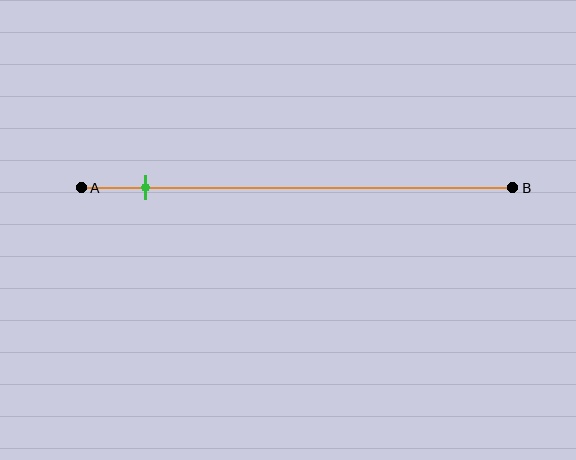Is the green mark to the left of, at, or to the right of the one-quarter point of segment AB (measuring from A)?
The green mark is to the left of the one-quarter point of segment AB.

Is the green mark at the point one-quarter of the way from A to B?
No, the mark is at about 15% from A, not at the 25% one-quarter point.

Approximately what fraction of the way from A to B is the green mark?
The green mark is approximately 15% of the way from A to B.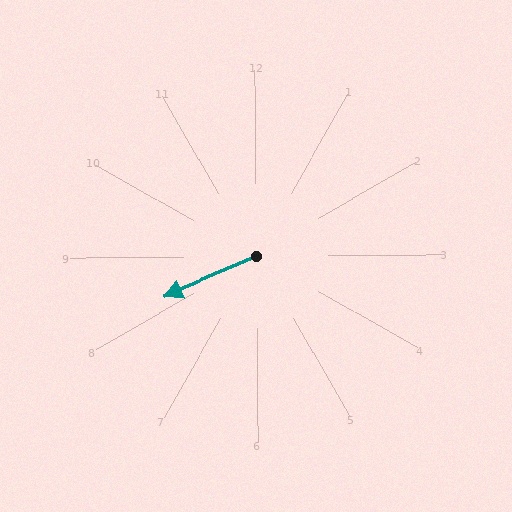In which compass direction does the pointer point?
Southwest.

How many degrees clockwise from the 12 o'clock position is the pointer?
Approximately 247 degrees.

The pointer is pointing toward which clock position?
Roughly 8 o'clock.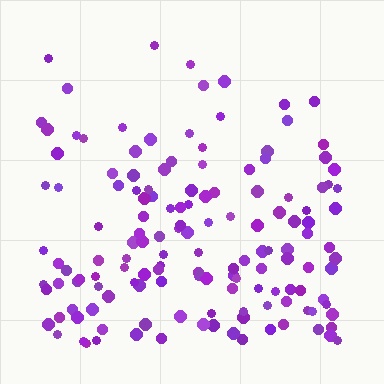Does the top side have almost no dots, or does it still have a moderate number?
Still a moderate number, just noticeably fewer than the bottom.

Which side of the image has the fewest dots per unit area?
The top.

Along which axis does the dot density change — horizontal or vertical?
Vertical.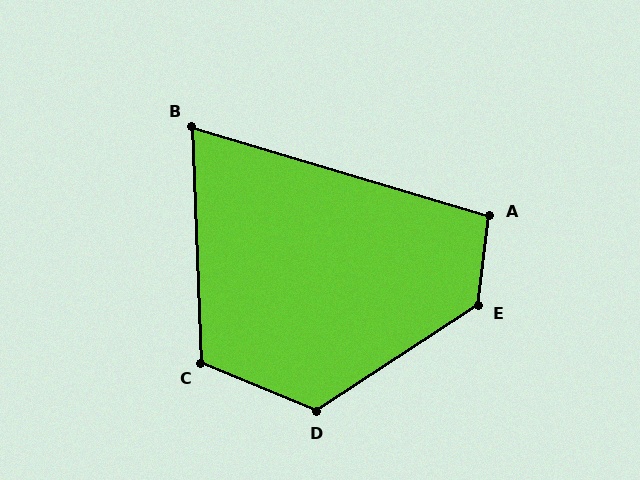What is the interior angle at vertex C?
Approximately 115 degrees (obtuse).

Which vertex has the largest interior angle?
E, at approximately 130 degrees.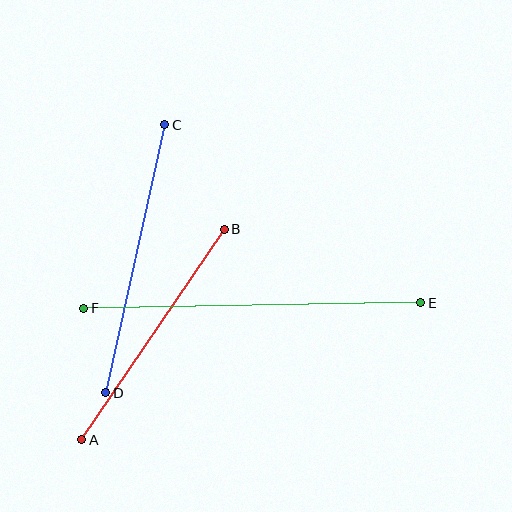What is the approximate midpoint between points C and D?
The midpoint is at approximately (135, 259) pixels.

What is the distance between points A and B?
The distance is approximately 255 pixels.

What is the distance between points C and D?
The distance is approximately 275 pixels.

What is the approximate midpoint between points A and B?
The midpoint is at approximately (153, 335) pixels.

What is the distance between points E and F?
The distance is approximately 337 pixels.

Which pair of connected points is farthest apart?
Points E and F are farthest apart.